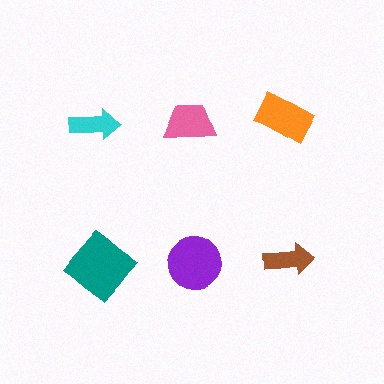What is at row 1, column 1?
A cyan arrow.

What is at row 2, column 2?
A purple circle.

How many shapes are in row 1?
3 shapes.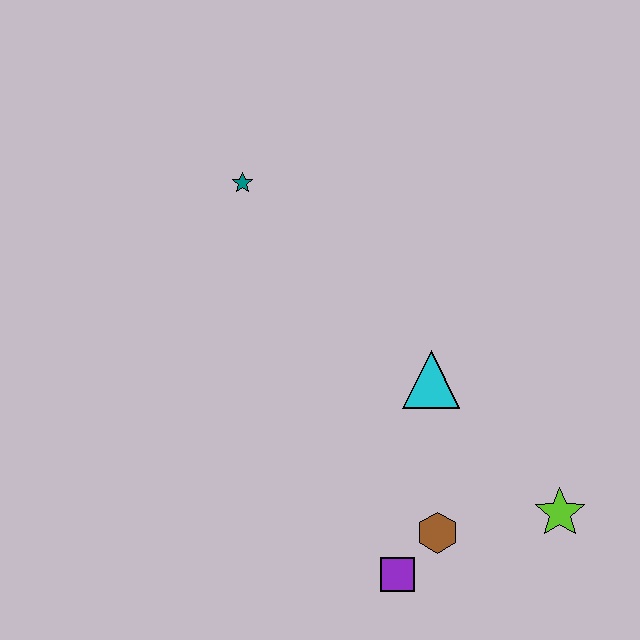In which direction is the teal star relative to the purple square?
The teal star is above the purple square.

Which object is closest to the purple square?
The brown hexagon is closest to the purple square.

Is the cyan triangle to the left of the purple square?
No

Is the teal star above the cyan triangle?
Yes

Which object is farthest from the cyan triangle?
The teal star is farthest from the cyan triangle.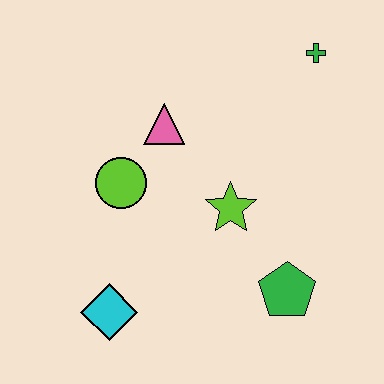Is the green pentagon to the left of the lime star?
No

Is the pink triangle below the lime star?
No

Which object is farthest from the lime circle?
The green cross is farthest from the lime circle.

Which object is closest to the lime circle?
The pink triangle is closest to the lime circle.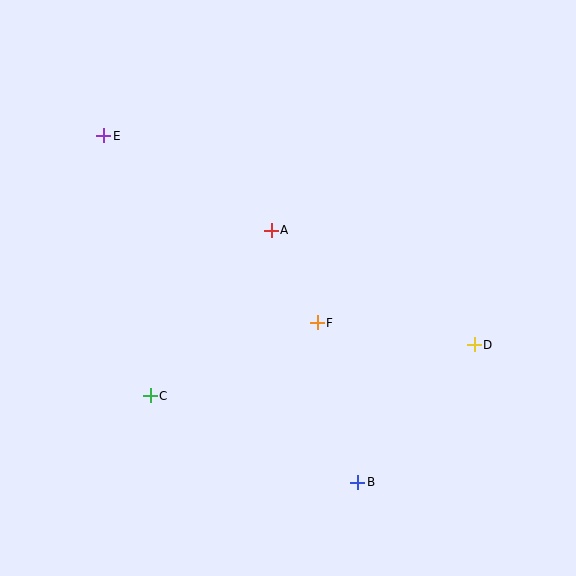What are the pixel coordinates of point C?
Point C is at (150, 396).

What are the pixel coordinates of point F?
Point F is at (317, 323).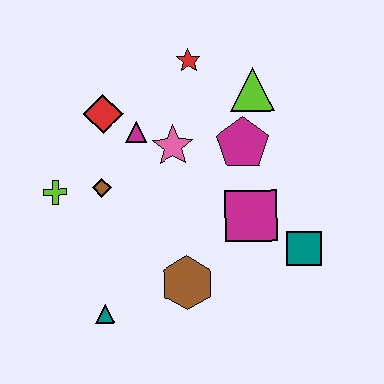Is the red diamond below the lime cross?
No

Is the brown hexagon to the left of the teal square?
Yes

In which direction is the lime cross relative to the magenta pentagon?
The lime cross is to the left of the magenta pentagon.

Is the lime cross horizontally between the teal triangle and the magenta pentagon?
No